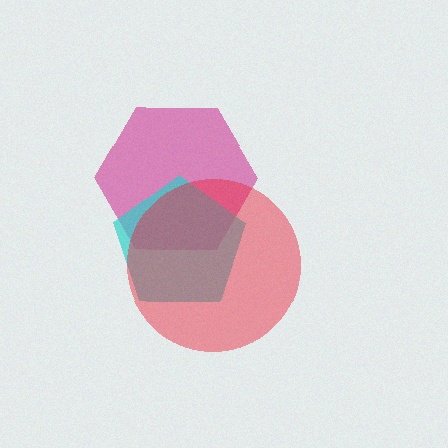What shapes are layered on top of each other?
The layered shapes are: a magenta hexagon, a cyan pentagon, a red circle.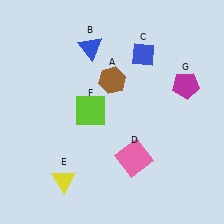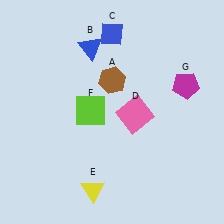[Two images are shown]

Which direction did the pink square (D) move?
The pink square (D) moved up.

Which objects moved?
The objects that moved are: the blue diamond (C), the pink square (D), the yellow triangle (E).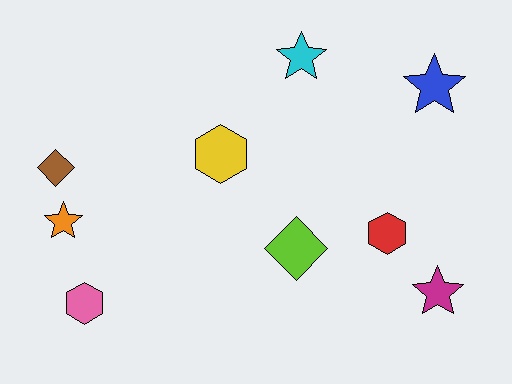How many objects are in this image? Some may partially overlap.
There are 9 objects.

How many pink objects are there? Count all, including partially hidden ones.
There is 1 pink object.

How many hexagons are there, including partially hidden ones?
There are 3 hexagons.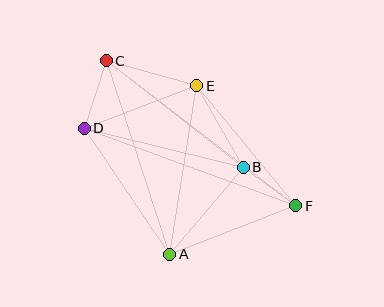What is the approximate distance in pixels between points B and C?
The distance between B and C is approximately 173 pixels.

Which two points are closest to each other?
Points B and F are closest to each other.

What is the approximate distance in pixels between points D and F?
The distance between D and F is approximately 225 pixels.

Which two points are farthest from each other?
Points C and F are farthest from each other.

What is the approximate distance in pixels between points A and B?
The distance between A and B is approximately 114 pixels.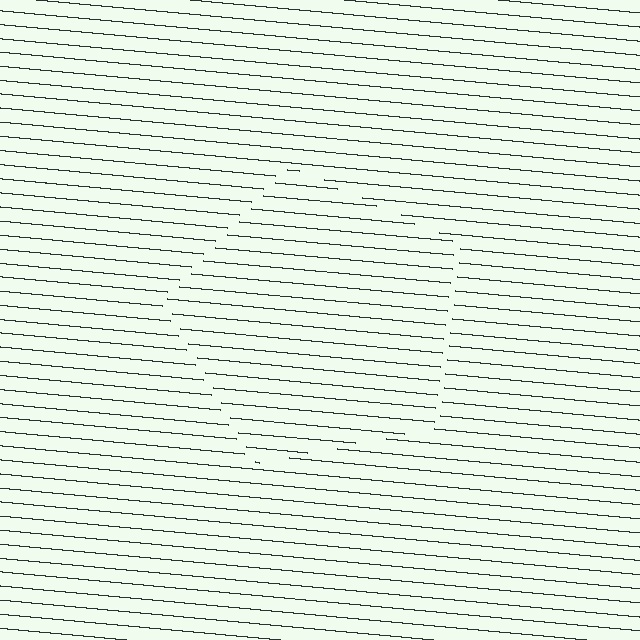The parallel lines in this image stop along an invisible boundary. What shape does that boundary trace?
An illusory pentagon. The interior of the shape contains the same grating, shifted by half a period — the contour is defined by the phase discontinuity where line-ends from the inner and outer gratings abut.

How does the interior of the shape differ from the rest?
The interior of the shape contains the same grating, shifted by half a period — the contour is defined by the phase discontinuity where line-ends from the inner and outer gratings abut.